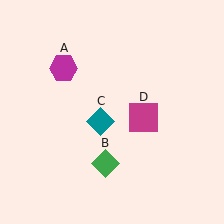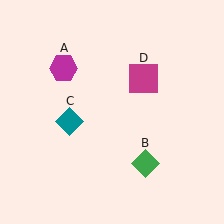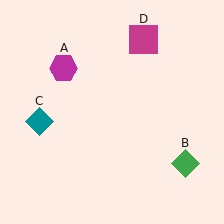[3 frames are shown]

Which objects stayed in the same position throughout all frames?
Magenta hexagon (object A) remained stationary.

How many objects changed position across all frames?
3 objects changed position: green diamond (object B), teal diamond (object C), magenta square (object D).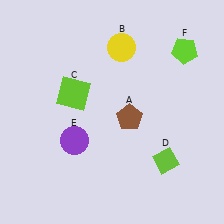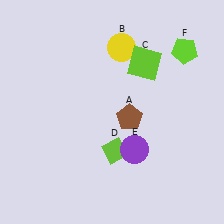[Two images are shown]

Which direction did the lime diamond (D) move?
The lime diamond (D) moved left.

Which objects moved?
The objects that moved are: the lime square (C), the lime diamond (D), the purple circle (E).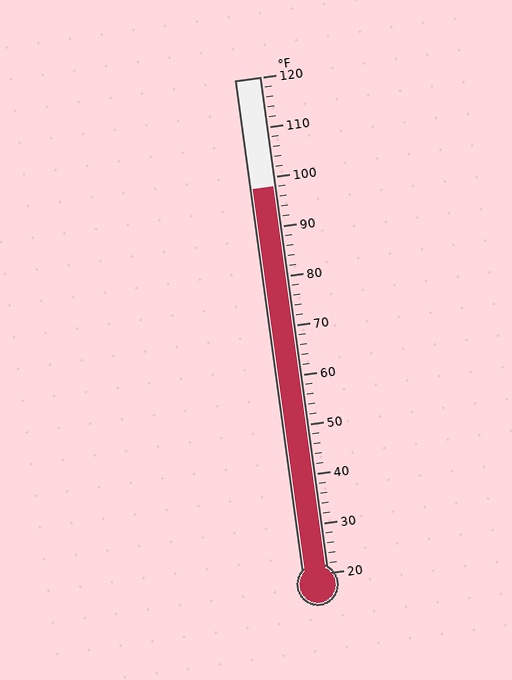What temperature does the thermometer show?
The thermometer shows approximately 98°F.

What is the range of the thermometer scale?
The thermometer scale ranges from 20°F to 120°F.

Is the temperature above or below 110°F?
The temperature is below 110°F.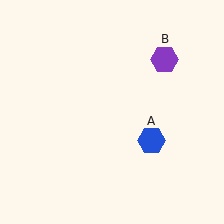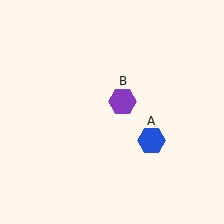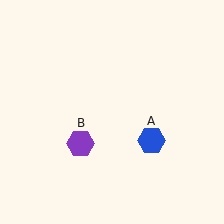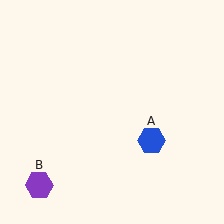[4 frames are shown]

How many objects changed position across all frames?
1 object changed position: purple hexagon (object B).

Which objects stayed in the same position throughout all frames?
Blue hexagon (object A) remained stationary.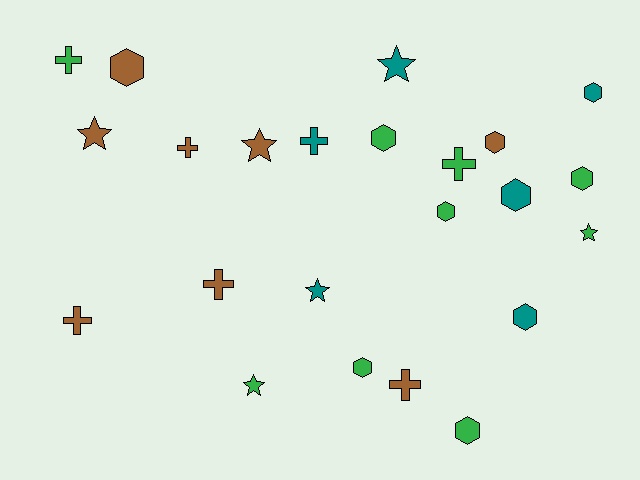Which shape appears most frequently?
Hexagon, with 10 objects.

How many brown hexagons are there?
There are 2 brown hexagons.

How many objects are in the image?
There are 23 objects.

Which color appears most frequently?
Green, with 9 objects.